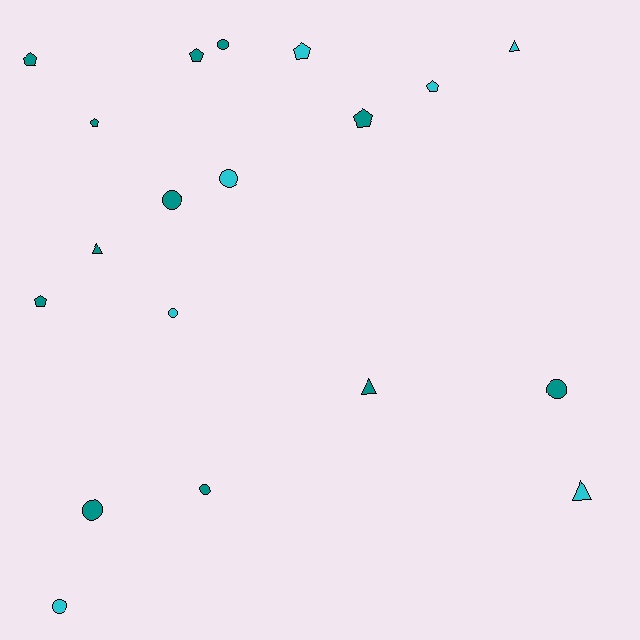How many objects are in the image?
There are 19 objects.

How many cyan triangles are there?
There are 2 cyan triangles.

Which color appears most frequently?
Teal, with 12 objects.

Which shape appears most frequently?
Circle, with 8 objects.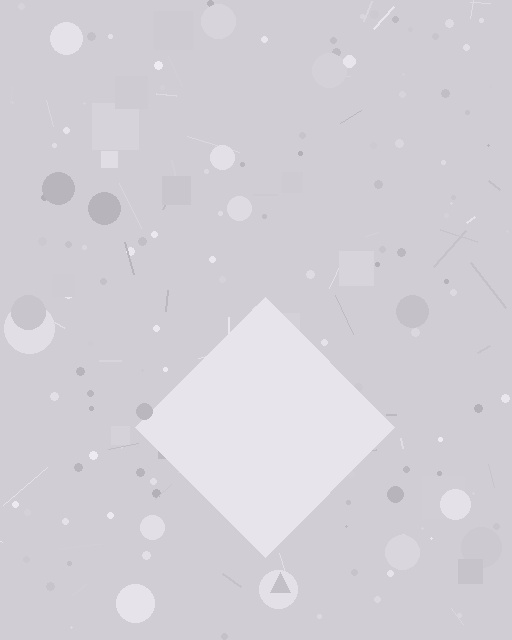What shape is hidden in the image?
A diamond is hidden in the image.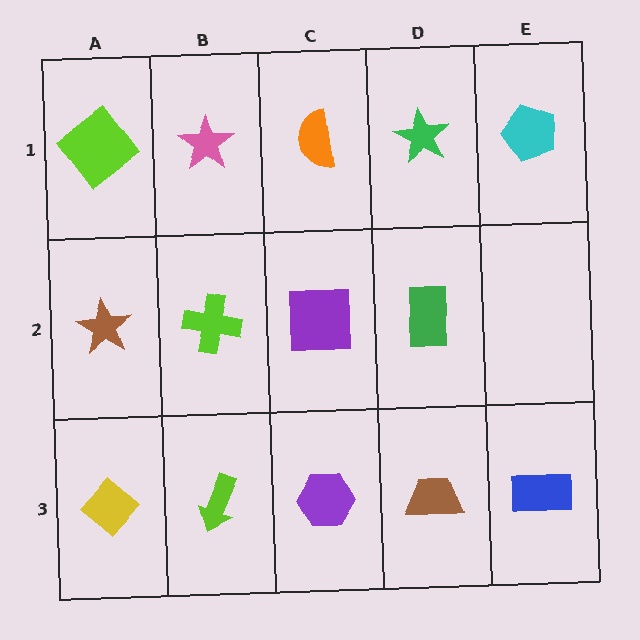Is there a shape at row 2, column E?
No, that cell is empty.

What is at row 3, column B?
A lime arrow.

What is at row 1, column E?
A cyan pentagon.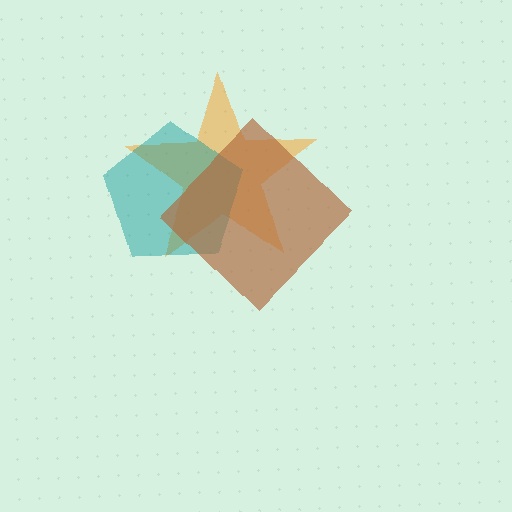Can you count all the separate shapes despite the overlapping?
Yes, there are 3 separate shapes.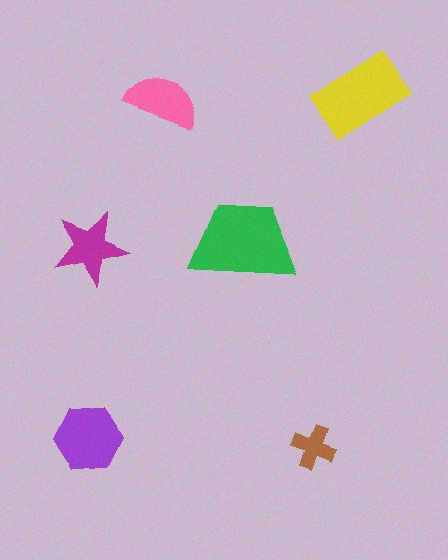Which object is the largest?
The green trapezoid.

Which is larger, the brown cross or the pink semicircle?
The pink semicircle.